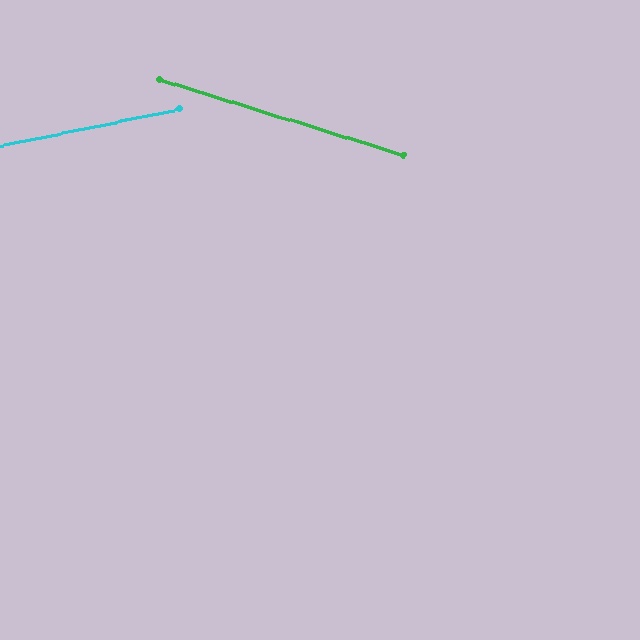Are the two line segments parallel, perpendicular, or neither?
Neither parallel nor perpendicular — they differ by about 29°.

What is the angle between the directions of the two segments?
Approximately 29 degrees.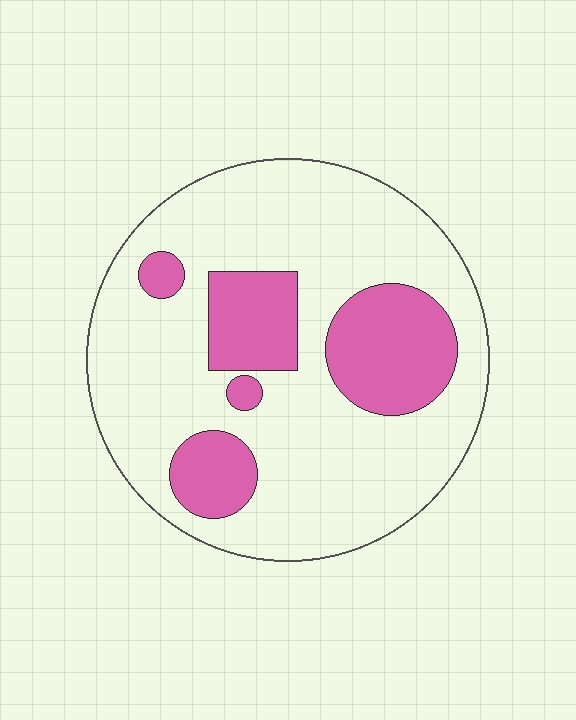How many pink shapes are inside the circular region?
5.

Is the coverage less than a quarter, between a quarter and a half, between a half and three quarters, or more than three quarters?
Less than a quarter.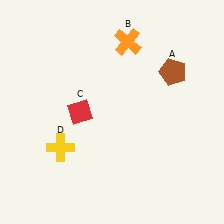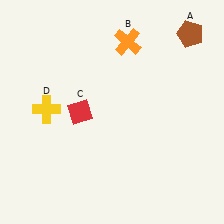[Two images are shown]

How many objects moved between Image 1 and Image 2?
2 objects moved between the two images.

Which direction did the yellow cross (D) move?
The yellow cross (D) moved up.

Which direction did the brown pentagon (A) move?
The brown pentagon (A) moved up.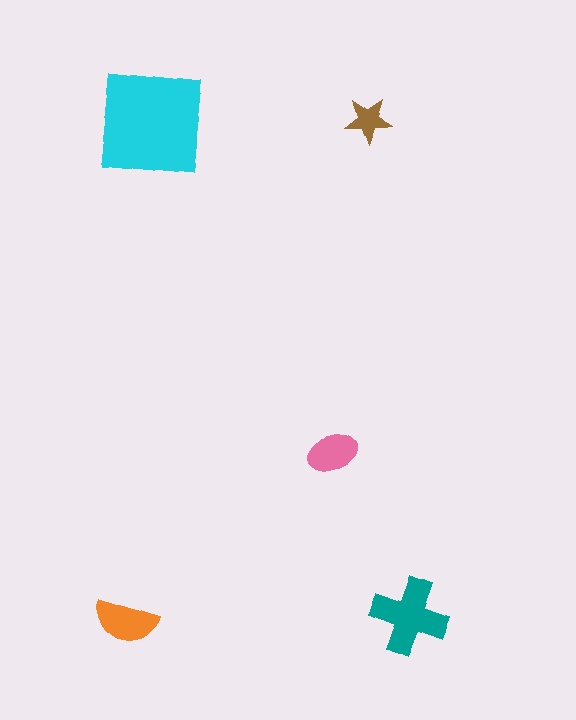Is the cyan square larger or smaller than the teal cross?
Larger.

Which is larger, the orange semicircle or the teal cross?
The teal cross.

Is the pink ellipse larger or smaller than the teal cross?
Smaller.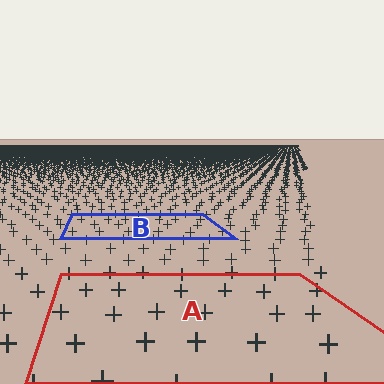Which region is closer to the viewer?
Region A is closer. The texture elements there are larger and more spread out.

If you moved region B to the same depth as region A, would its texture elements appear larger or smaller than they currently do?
They would appear larger. At a closer depth, the same texture elements are projected at a bigger on-screen size.